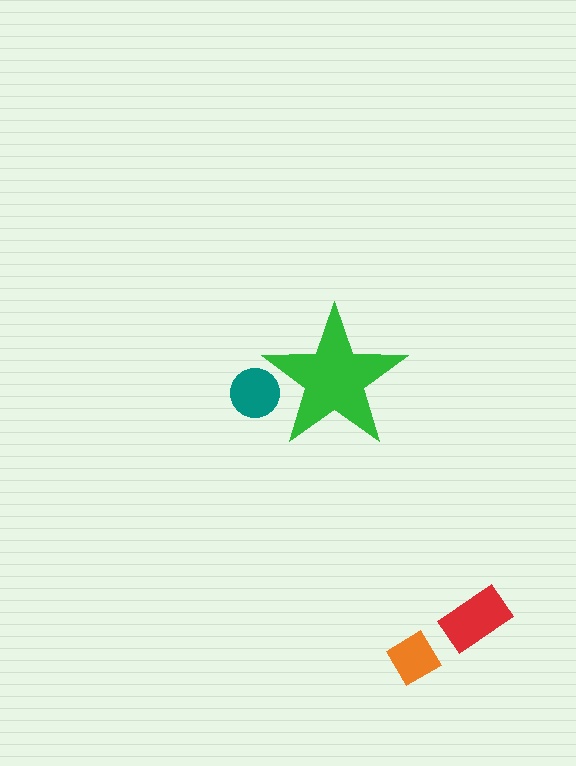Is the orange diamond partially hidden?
No, the orange diamond is fully visible.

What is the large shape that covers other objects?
A green star.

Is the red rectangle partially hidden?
No, the red rectangle is fully visible.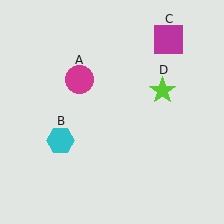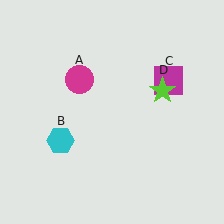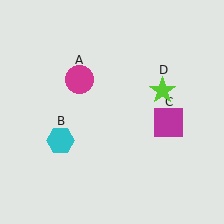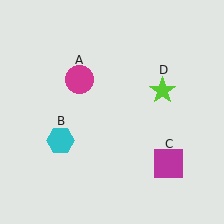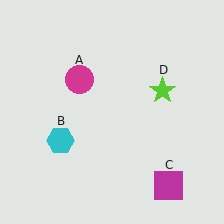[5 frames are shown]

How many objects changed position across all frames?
1 object changed position: magenta square (object C).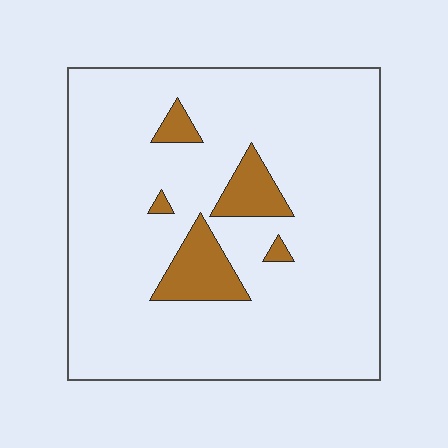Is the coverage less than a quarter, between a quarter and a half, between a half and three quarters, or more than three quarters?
Less than a quarter.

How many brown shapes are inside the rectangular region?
5.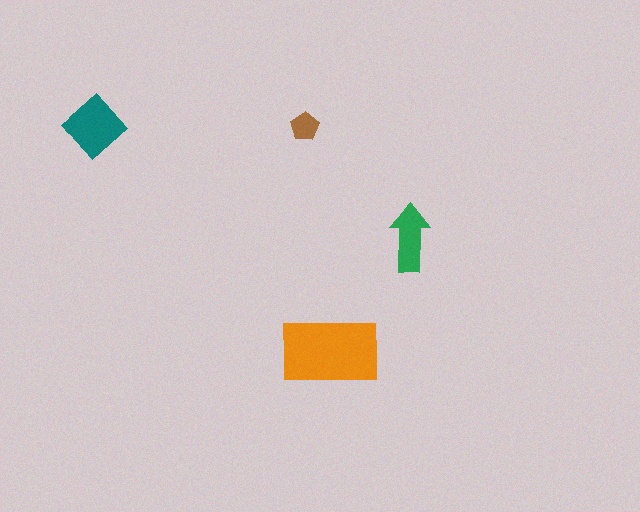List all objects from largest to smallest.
The orange rectangle, the teal diamond, the green arrow, the brown pentagon.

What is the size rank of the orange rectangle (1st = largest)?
1st.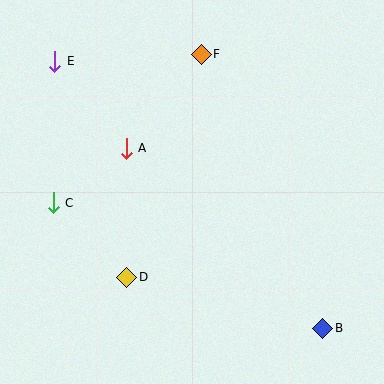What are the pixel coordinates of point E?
Point E is at (55, 61).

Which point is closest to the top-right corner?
Point F is closest to the top-right corner.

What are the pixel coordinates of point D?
Point D is at (127, 277).